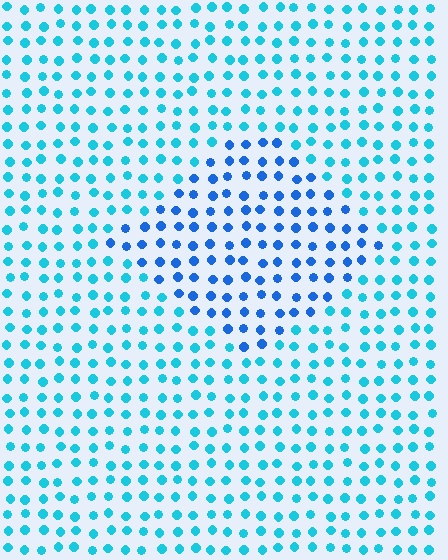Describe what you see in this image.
The image is filled with small cyan elements in a uniform arrangement. A diamond-shaped region is visible where the elements are tinted to a slightly different hue, forming a subtle color boundary.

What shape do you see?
I see a diamond.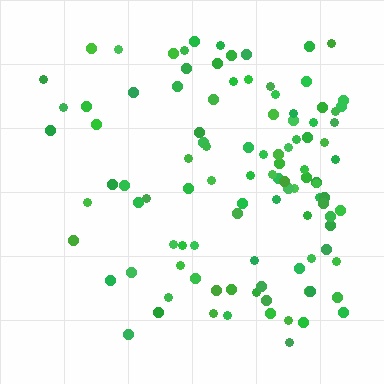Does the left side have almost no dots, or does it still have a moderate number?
Still a moderate number, just noticeably fewer than the right.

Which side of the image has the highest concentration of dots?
The right.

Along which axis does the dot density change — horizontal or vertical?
Horizontal.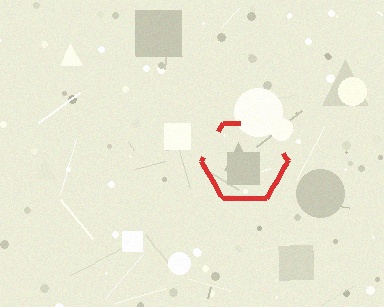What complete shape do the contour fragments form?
The contour fragments form a hexagon.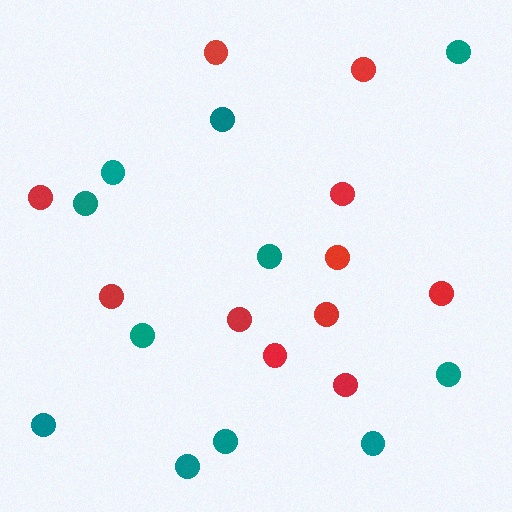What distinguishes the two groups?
There are 2 groups: one group of teal circles (11) and one group of red circles (11).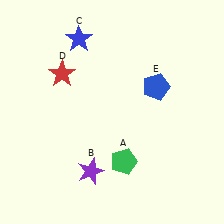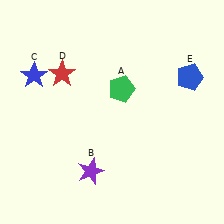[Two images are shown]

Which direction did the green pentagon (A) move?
The green pentagon (A) moved up.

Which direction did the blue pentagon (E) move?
The blue pentagon (E) moved right.